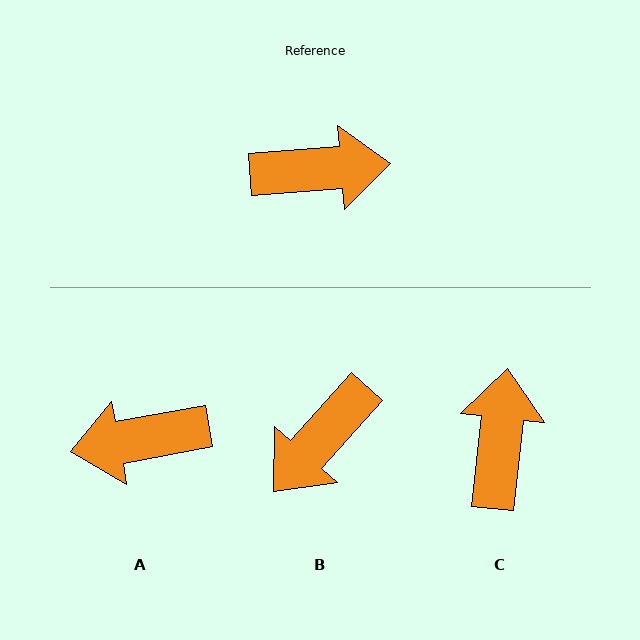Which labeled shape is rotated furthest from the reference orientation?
A, about 174 degrees away.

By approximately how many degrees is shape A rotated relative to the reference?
Approximately 174 degrees clockwise.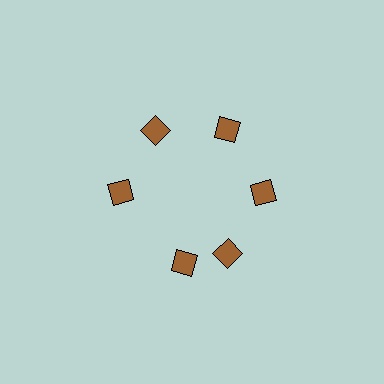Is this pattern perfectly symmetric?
No. The 6 brown diamonds are arranged in a ring, but one element near the 7 o'clock position is rotated out of alignment along the ring, breaking the 6-fold rotational symmetry.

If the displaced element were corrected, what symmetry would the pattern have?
It would have 6-fold rotational symmetry — the pattern would map onto itself every 60 degrees.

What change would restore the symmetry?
The symmetry would be restored by rotating it back into even spacing with its neighbors so that all 6 diamonds sit at equal angles and equal distance from the center.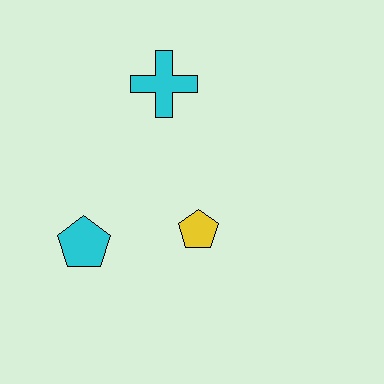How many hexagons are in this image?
There are no hexagons.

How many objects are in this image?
There are 3 objects.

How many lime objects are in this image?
There are no lime objects.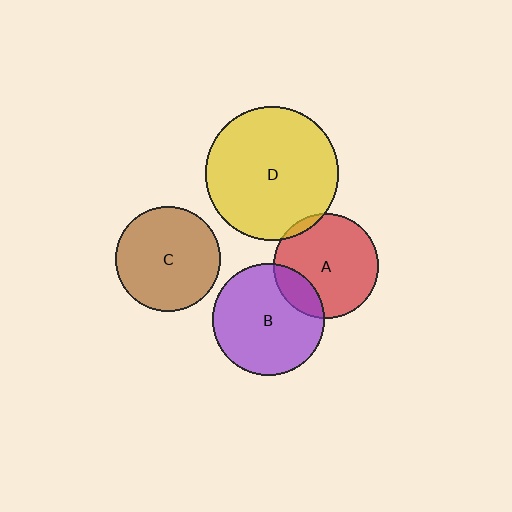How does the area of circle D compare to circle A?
Approximately 1.6 times.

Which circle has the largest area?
Circle D (yellow).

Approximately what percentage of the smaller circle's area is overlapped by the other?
Approximately 15%.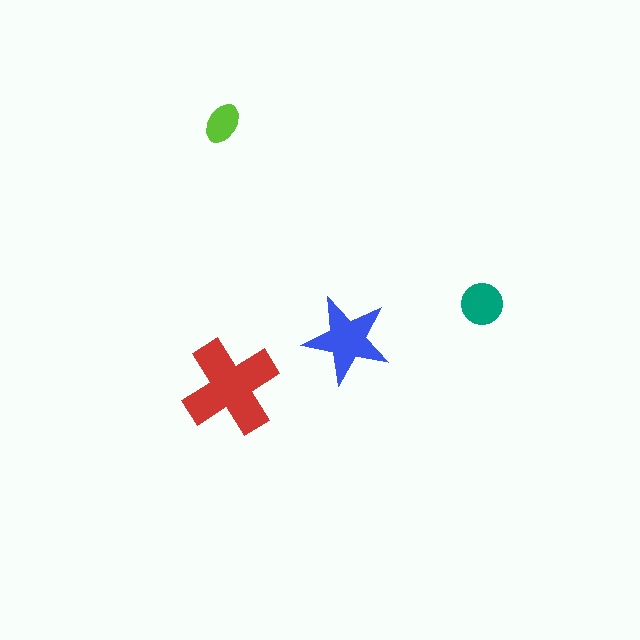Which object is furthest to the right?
The teal circle is rightmost.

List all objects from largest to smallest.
The red cross, the blue star, the teal circle, the lime ellipse.